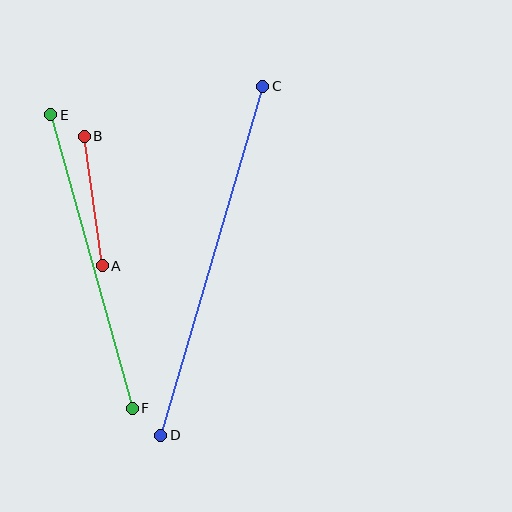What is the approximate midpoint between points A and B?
The midpoint is at approximately (93, 201) pixels.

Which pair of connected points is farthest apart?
Points C and D are farthest apart.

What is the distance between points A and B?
The distance is approximately 131 pixels.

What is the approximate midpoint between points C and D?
The midpoint is at approximately (212, 261) pixels.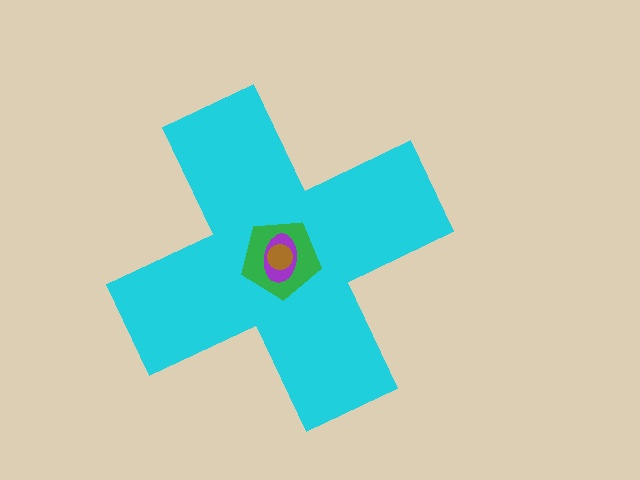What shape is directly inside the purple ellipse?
The brown circle.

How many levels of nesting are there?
4.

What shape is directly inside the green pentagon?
The purple ellipse.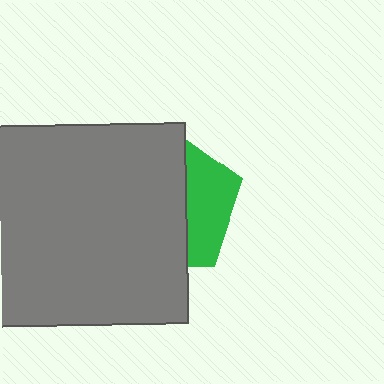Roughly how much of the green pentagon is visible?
A small part of it is visible (roughly 32%).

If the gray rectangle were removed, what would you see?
You would see the complete green pentagon.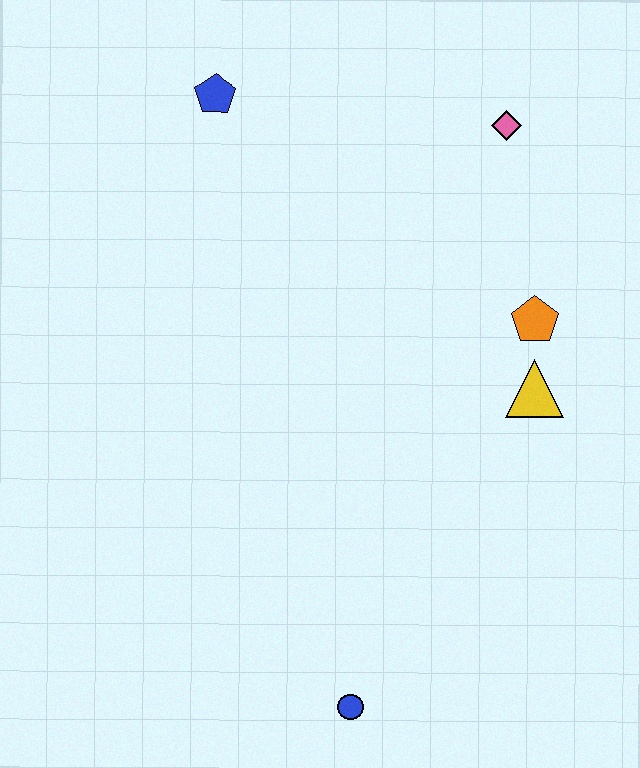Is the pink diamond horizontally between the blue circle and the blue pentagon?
No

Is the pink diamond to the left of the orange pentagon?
Yes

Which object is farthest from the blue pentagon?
The blue circle is farthest from the blue pentagon.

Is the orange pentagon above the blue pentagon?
No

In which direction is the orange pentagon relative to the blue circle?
The orange pentagon is above the blue circle.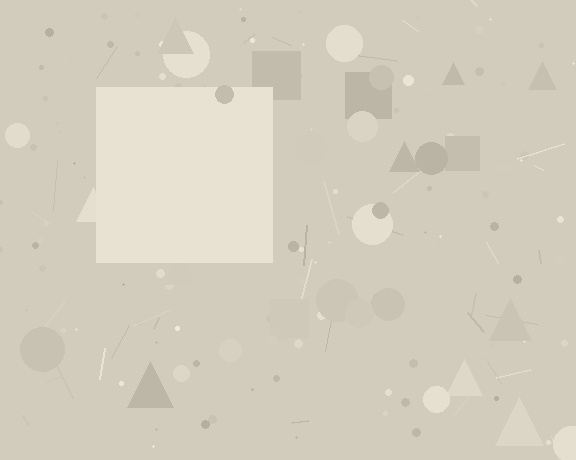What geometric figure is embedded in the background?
A square is embedded in the background.